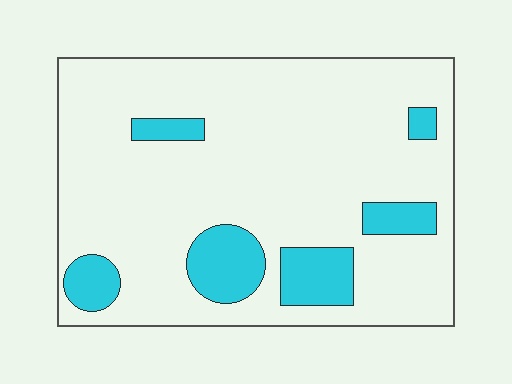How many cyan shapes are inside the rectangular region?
6.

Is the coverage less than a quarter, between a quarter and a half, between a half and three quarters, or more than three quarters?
Less than a quarter.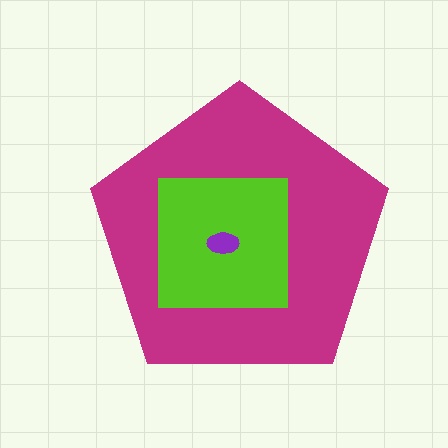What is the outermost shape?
The magenta pentagon.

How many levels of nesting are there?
3.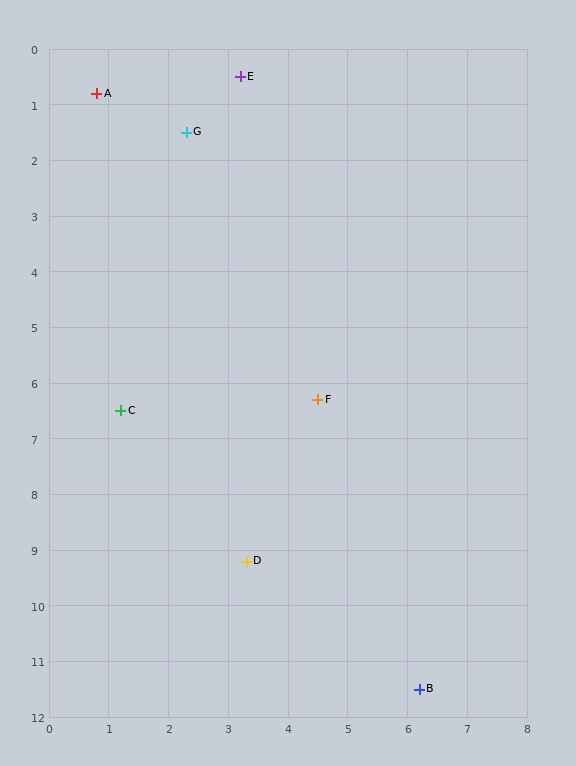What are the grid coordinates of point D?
Point D is at approximately (3.3, 9.2).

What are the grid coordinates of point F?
Point F is at approximately (4.5, 6.3).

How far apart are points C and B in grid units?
Points C and B are about 7.1 grid units apart.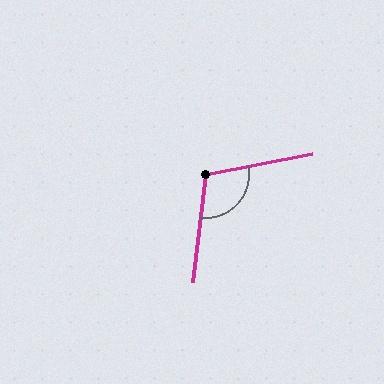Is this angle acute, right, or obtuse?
It is obtuse.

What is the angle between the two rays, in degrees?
Approximately 108 degrees.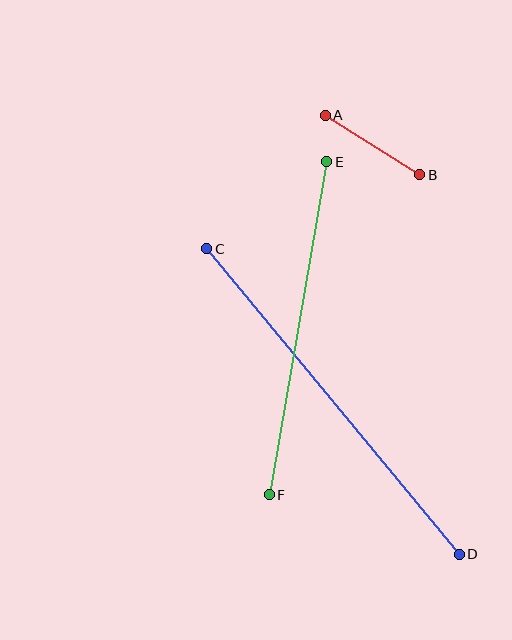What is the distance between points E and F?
The distance is approximately 338 pixels.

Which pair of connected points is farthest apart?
Points C and D are farthest apart.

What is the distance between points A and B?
The distance is approximately 112 pixels.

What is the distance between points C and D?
The distance is approximately 397 pixels.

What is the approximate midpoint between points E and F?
The midpoint is at approximately (298, 328) pixels.